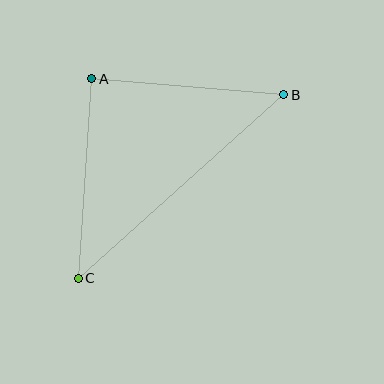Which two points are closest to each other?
Points A and B are closest to each other.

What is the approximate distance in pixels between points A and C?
The distance between A and C is approximately 200 pixels.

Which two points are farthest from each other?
Points B and C are farthest from each other.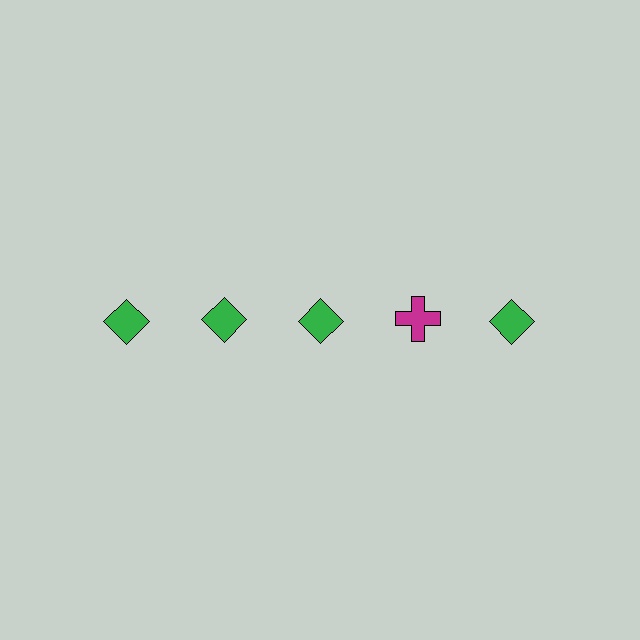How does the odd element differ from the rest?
It differs in both color (magenta instead of green) and shape (cross instead of diamond).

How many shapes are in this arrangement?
There are 5 shapes arranged in a grid pattern.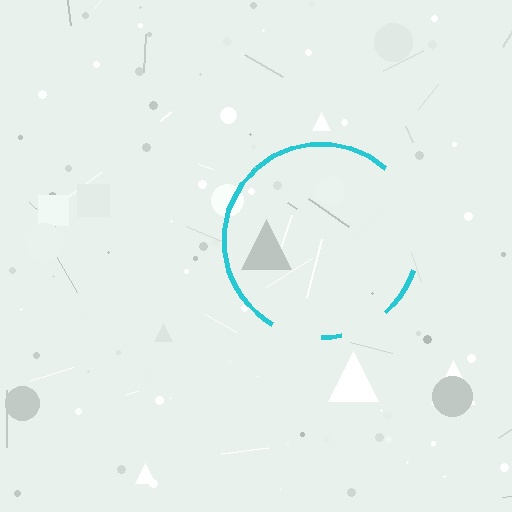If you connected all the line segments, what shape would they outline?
They would outline a circle.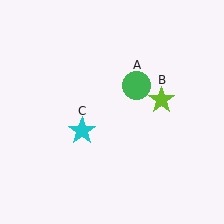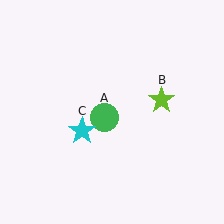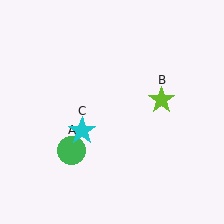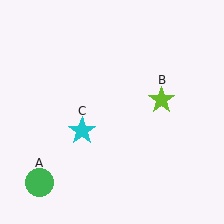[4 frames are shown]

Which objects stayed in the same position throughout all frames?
Lime star (object B) and cyan star (object C) remained stationary.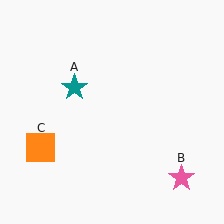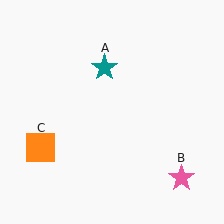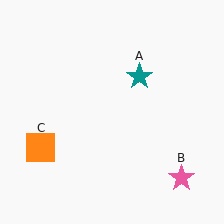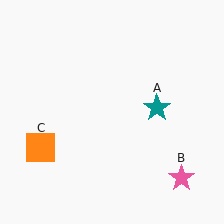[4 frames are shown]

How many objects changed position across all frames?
1 object changed position: teal star (object A).